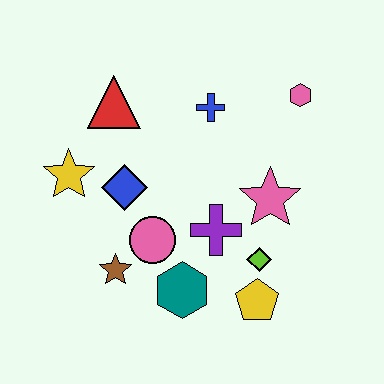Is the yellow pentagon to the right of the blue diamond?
Yes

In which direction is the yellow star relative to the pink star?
The yellow star is to the left of the pink star.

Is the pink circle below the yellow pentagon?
No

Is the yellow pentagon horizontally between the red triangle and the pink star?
Yes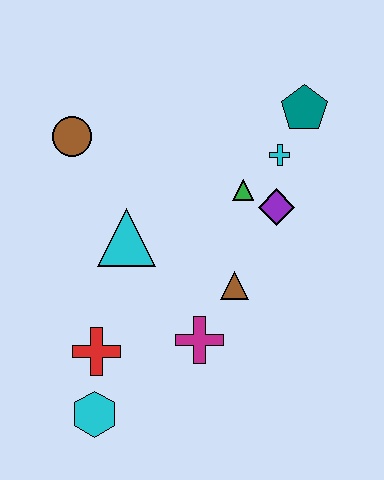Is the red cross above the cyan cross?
No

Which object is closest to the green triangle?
The purple diamond is closest to the green triangle.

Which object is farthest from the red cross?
The teal pentagon is farthest from the red cross.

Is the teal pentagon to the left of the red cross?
No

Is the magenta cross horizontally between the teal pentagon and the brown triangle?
No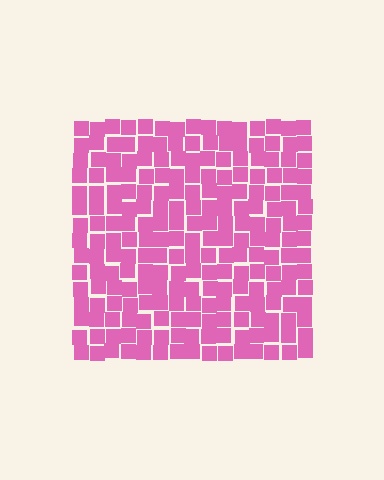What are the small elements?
The small elements are squares.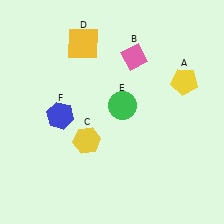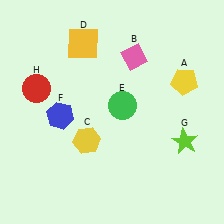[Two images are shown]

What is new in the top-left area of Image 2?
A red circle (H) was added in the top-left area of Image 2.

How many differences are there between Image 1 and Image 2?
There are 2 differences between the two images.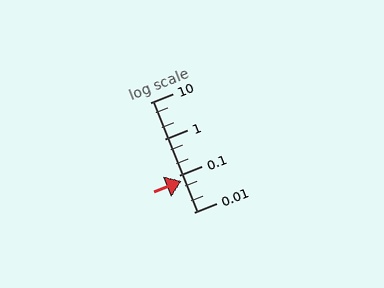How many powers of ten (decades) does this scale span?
The scale spans 3 decades, from 0.01 to 10.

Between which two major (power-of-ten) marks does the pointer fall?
The pointer is between 0.01 and 0.1.